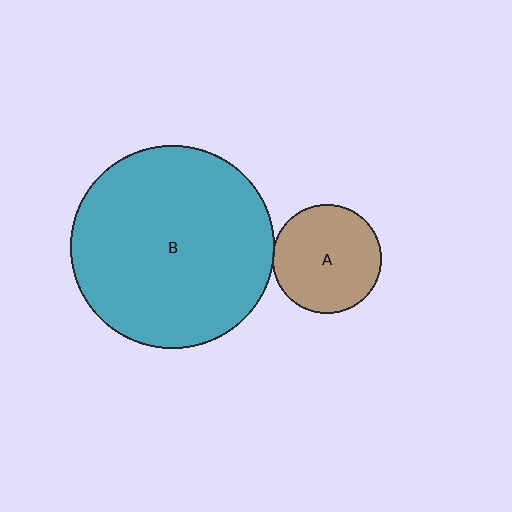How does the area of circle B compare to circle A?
Approximately 3.4 times.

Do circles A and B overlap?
Yes.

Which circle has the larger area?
Circle B (teal).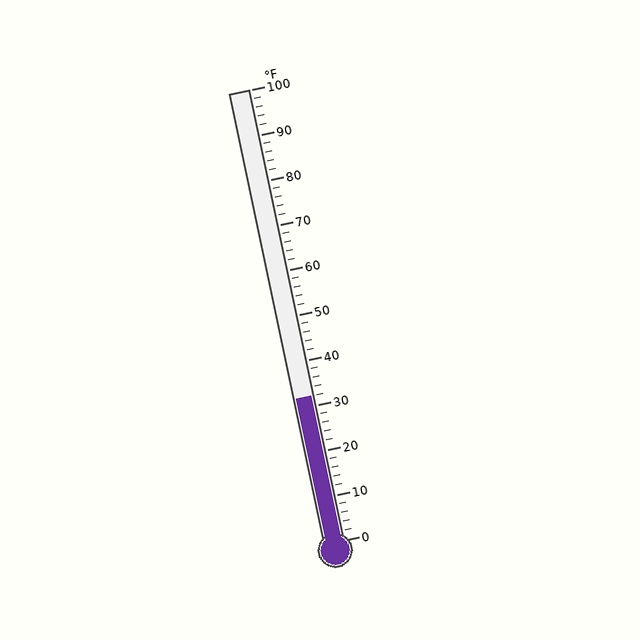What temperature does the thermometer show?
The thermometer shows approximately 32°F.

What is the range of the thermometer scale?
The thermometer scale ranges from 0°F to 100°F.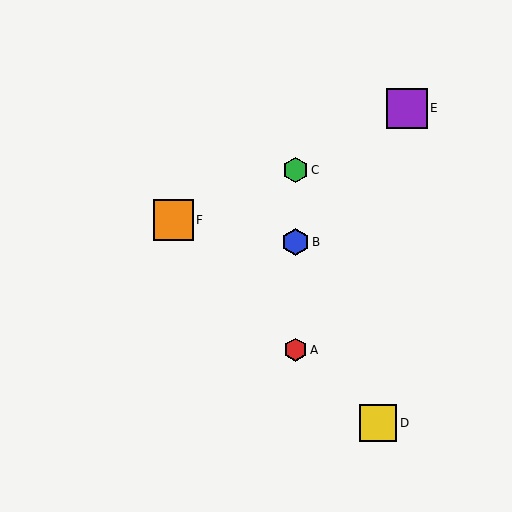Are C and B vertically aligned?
Yes, both are at x≈296.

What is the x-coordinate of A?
Object A is at x≈296.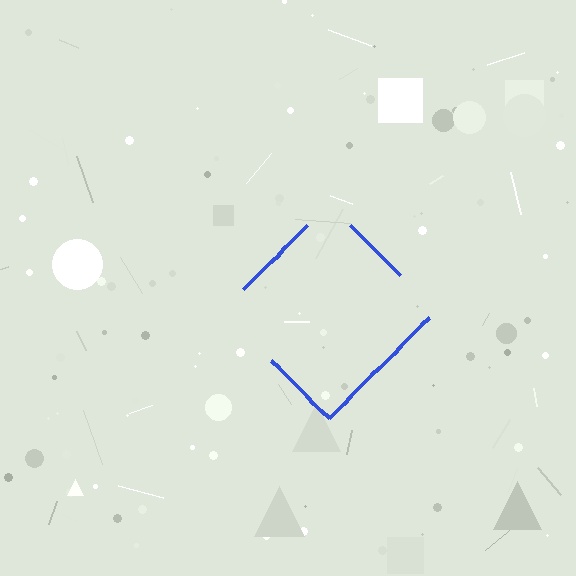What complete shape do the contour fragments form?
The contour fragments form a diamond.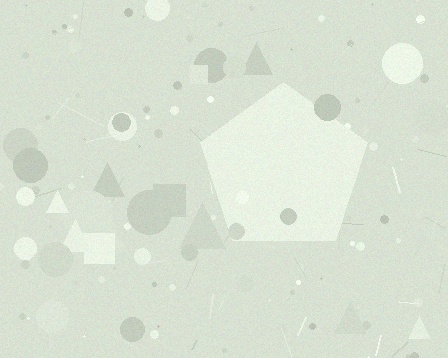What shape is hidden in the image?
A pentagon is hidden in the image.